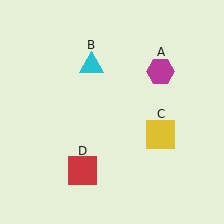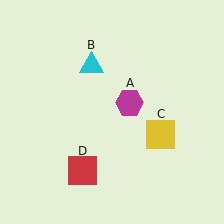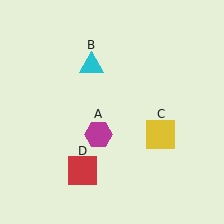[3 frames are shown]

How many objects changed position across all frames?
1 object changed position: magenta hexagon (object A).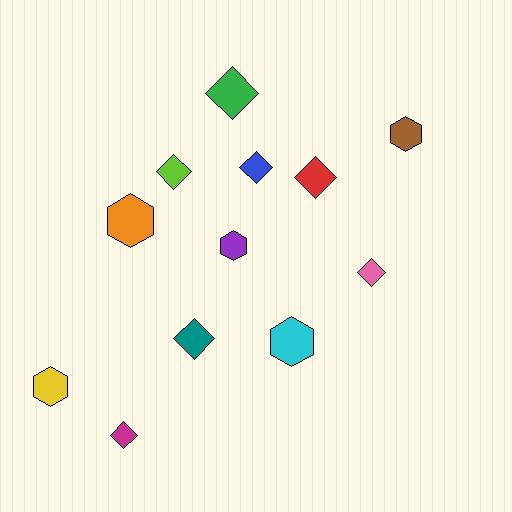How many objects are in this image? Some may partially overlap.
There are 12 objects.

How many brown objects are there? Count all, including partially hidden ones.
There is 1 brown object.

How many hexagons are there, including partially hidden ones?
There are 5 hexagons.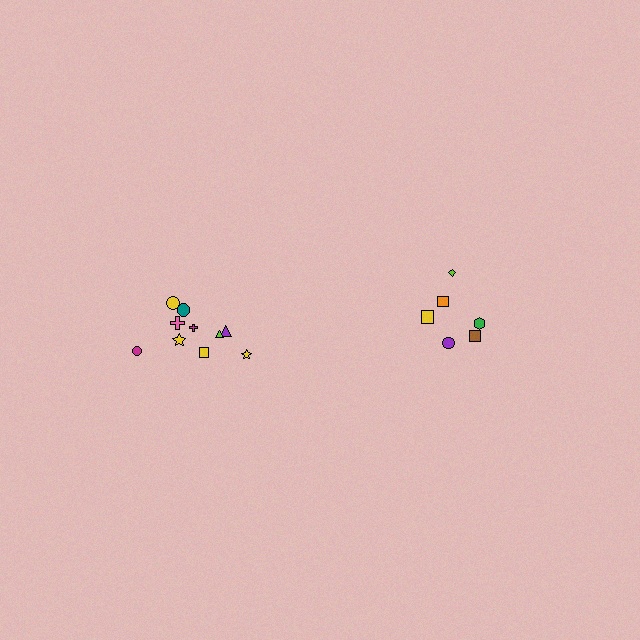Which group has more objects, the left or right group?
The left group.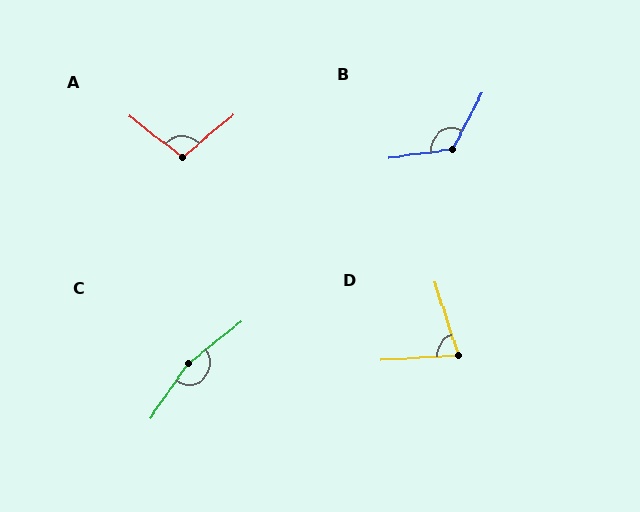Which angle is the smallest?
D, at approximately 76 degrees.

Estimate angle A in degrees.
Approximately 103 degrees.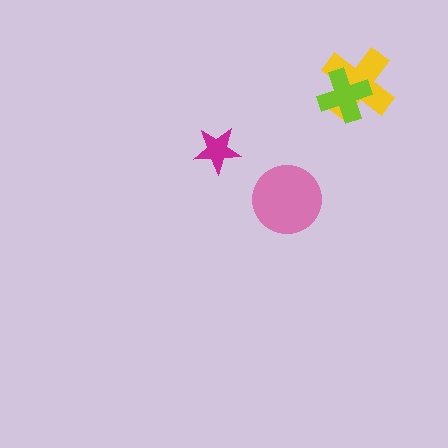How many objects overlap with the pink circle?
0 objects overlap with the pink circle.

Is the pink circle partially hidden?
No, no other shape covers it.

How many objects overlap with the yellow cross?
1 object overlaps with the yellow cross.